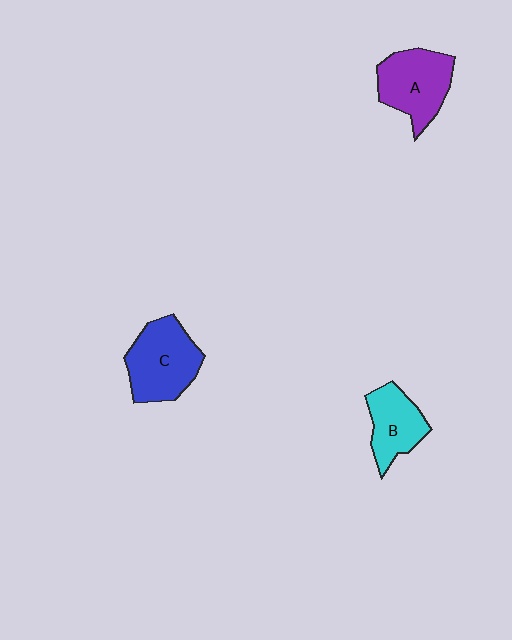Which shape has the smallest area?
Shape B (cyan).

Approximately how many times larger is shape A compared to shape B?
Approximately 1.3 times.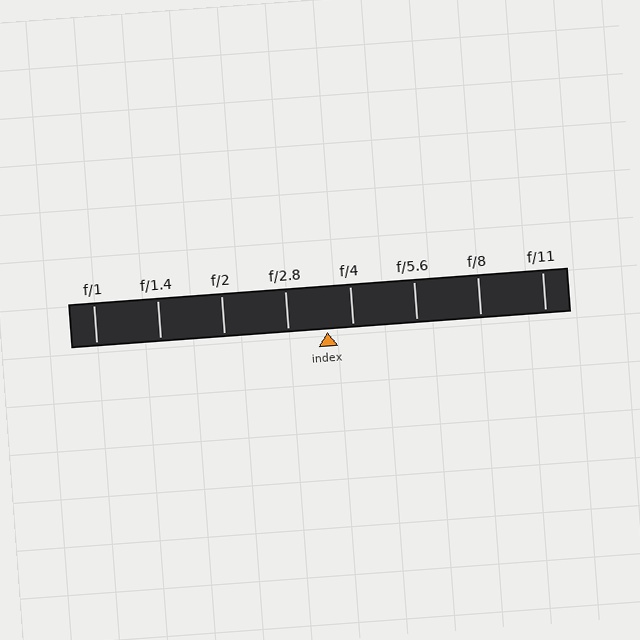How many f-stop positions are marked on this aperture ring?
There are 8 f-stop positions marked.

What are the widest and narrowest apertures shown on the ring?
The widest aperture shown is f/1 and the narrowest is f/11.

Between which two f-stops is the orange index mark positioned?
The index mark is between f/2.8 and f/4.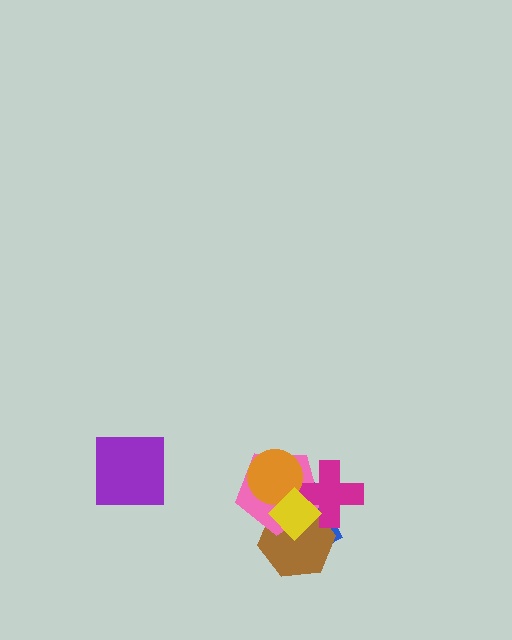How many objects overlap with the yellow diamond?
5 objects overlap with the yellow diamond.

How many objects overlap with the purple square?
0 objects overlap with the purple square.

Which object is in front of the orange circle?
The yellow diamond is in front of the orange circle.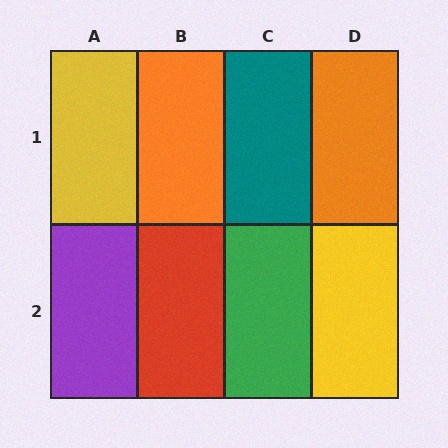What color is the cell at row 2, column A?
Purple.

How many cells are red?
1 cell is red.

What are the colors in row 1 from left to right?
Yellow, orange, teal, orange.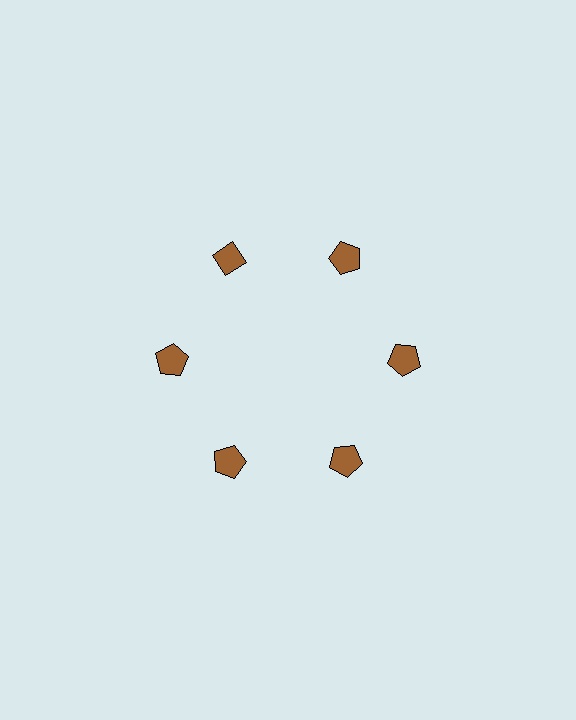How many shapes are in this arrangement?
There are 6 shapes arranged in a ring pattern.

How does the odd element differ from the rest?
It has a different shape: diamond instead of pentagon.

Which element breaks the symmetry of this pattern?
The brown diamond at roughly the 11 o'clock position breaks the symmetry. All other shapes are brown pentagons.